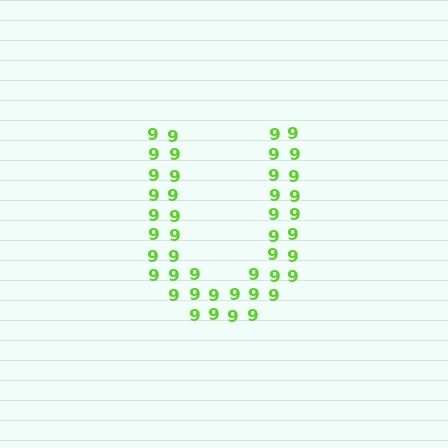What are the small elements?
The small elements are digit 9's.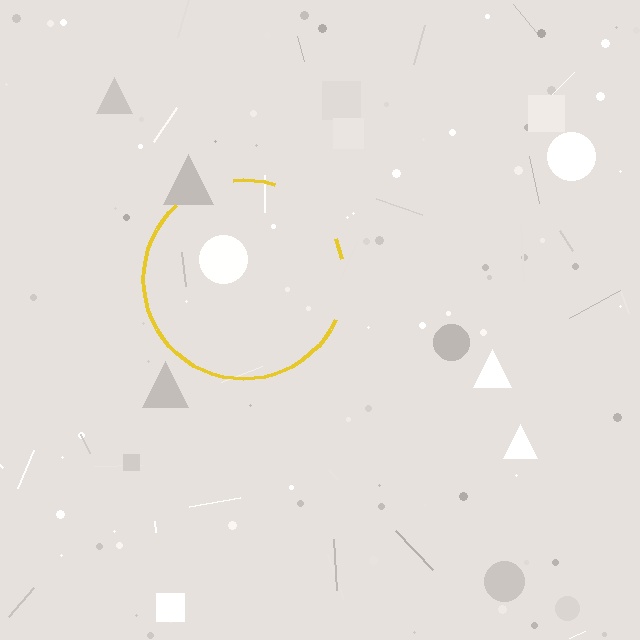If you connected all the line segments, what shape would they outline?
They would outline a circle.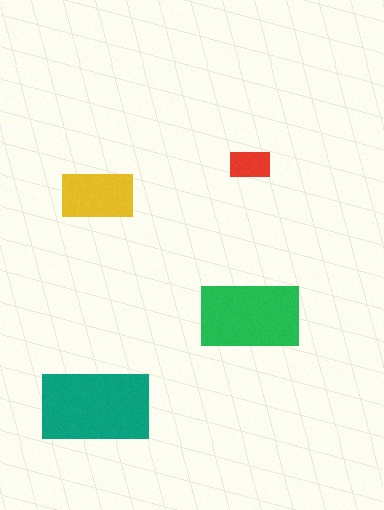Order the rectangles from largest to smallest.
the teal one, the green one, the yellow one, the red one.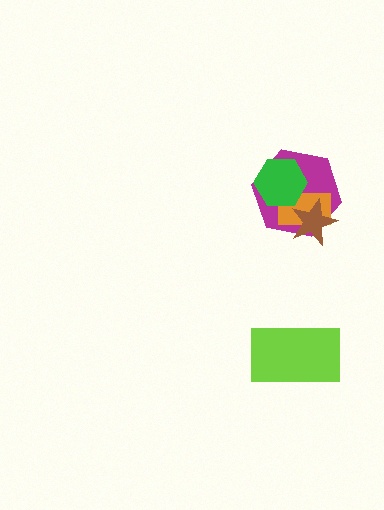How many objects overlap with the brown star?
2 objects overlap with the brown star.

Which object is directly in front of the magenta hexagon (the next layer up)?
The orange rectangle is directly in front of the magenta hexagon.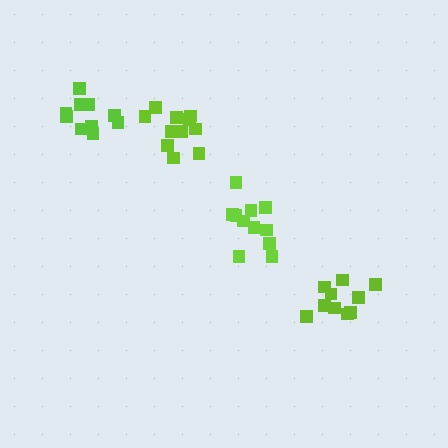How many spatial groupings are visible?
There are 4 spatial groupings.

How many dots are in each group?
Group 1: 11 dots, Group 2: 11 dots, Group 3: 10 dots, Group 4: 10 dots (42 total).